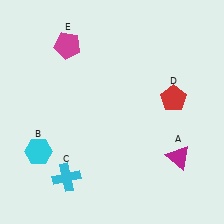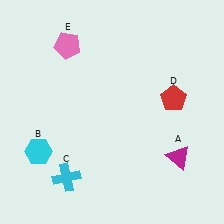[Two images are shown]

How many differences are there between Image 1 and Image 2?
There is 1 difference between the two images.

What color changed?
The pentagon (E) changed from magenta in Image 1 to pink in Image 2.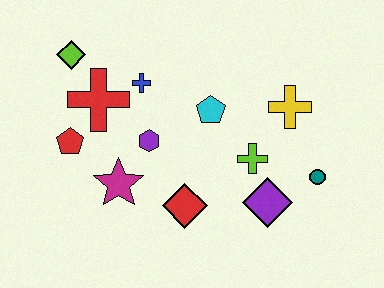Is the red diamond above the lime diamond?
No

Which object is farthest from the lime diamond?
The teal circle is farthest from the lime diamond.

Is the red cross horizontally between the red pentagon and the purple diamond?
Yes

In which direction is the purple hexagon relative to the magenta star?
The purple hexagon is above the magenta star.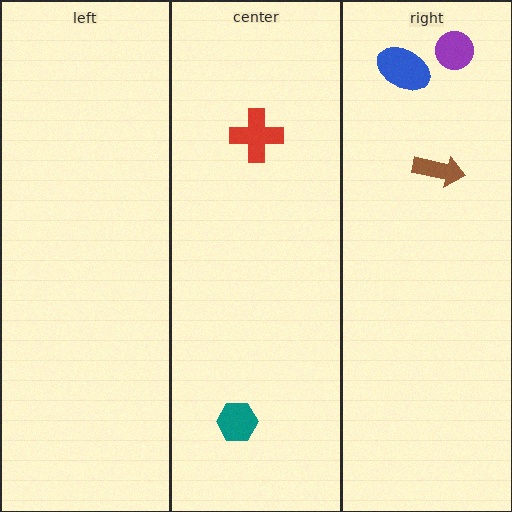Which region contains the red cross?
The center region.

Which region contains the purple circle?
The right region.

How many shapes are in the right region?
3.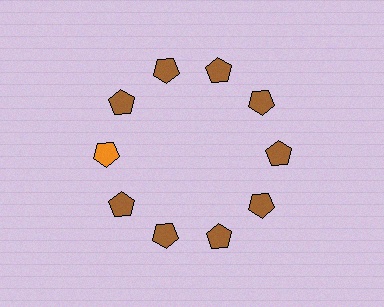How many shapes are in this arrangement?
There are 10 shapes arranged in a ring pattern.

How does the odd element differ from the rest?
It has a different color: orange instead of brown.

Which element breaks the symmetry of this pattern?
The orange pentagon at roughly the 9 o'clock position breaks the symmetry. All other shapes are brown pentagons.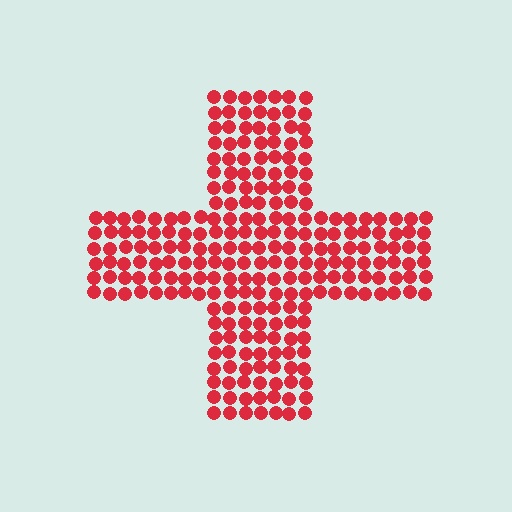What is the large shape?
The large shape is a cross.